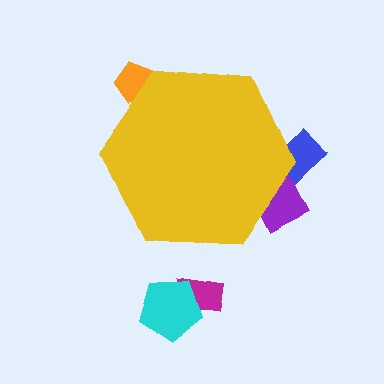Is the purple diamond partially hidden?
Yes, the purple diamond is partially hidden behind the yellow hexagon.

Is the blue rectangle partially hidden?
Yes, the blue rectangle is partially hidden behind the yellow hexagon.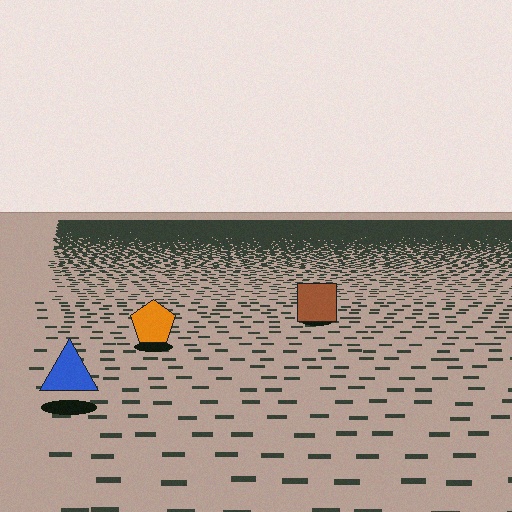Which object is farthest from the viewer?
The brown square is farthest from the viewer. It appears smaller and the ground texture around it is denser.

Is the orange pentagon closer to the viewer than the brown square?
Yes. The orange pentagon is closer — you can tell from the texture gradient: the ground texture is coarser near it.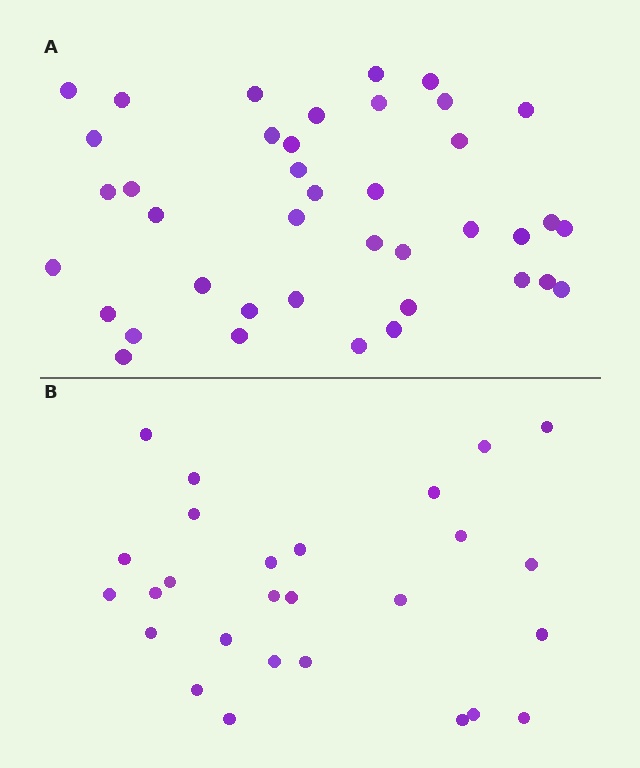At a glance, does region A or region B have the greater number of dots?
Region A (the top region) has more dots.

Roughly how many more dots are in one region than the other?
Region A has approximately 15 more dots than region B.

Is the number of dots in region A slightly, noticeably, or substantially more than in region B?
Region A has substantially more. The ratio is roughly 1.5 to 1.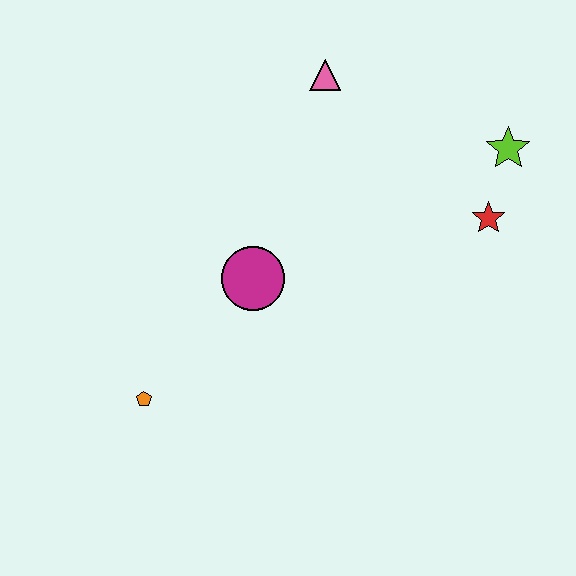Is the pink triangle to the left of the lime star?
Yes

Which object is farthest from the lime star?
The orange pentagon is farthest from the lime star.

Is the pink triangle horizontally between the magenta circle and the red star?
Yes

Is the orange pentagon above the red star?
No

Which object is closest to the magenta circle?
The orange pentagon is closest to the magenta circle.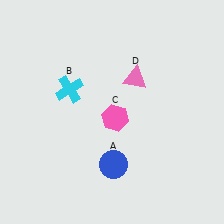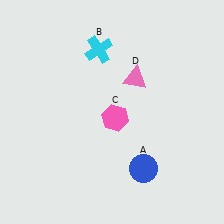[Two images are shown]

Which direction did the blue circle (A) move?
The blue circle (A) moved right.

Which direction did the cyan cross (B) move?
The cyan cross (B) moved up.